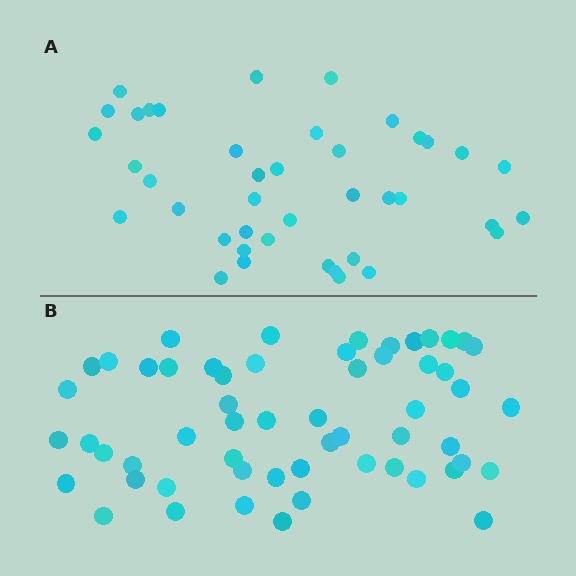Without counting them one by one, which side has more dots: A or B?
Region B (the bottom region) has more dots.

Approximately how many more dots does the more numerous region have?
Region B has approximately 15 more dots than region A.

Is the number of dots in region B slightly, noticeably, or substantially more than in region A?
Region B has noticeably more, but not dramatically so. The ratio is roughly 1.4 to 1.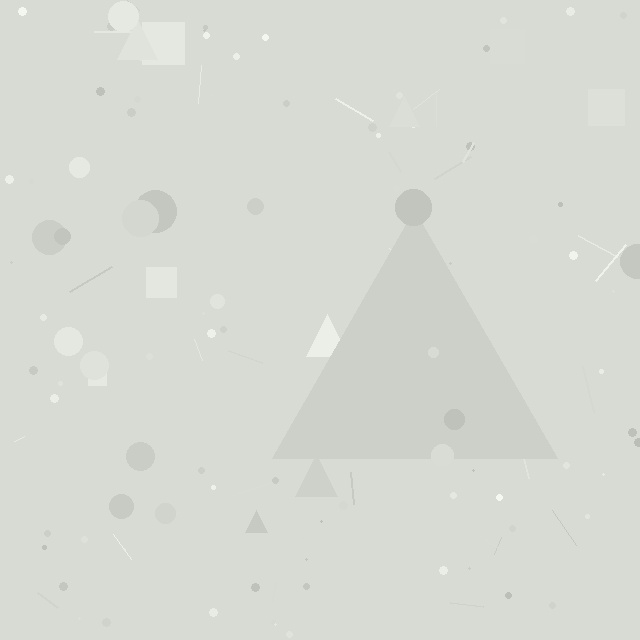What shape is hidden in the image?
A triangle is hidden in the image.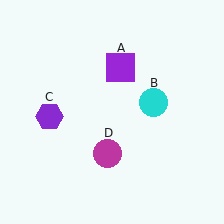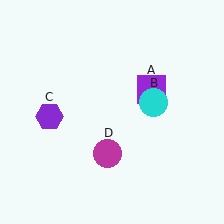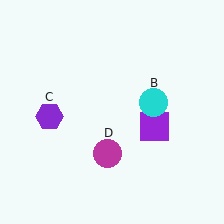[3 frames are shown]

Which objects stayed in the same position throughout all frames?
Cyan circle (object B) and purple hexagon (object C) and magenta circle (object D) remained stationary.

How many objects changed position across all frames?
1 object changed position: purple square (object A).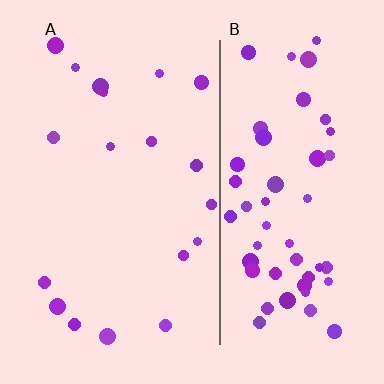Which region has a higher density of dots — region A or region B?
B (the right).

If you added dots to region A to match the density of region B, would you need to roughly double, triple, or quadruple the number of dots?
Approximately triple.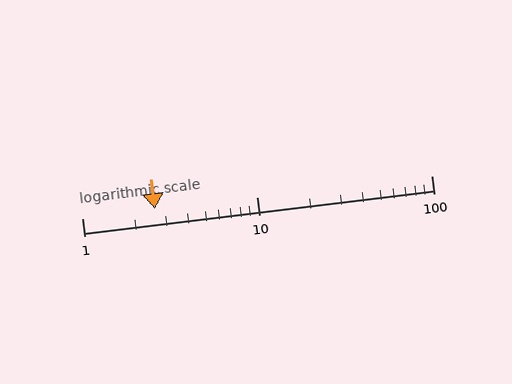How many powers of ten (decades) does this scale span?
The scale spans 2 decades, from 1 to 100.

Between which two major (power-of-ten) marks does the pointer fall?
The pointer is between 1 and 10.